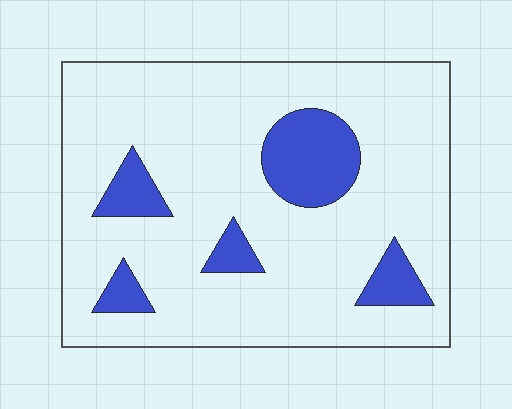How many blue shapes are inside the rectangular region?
5.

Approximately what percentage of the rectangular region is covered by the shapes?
Approximately 15%.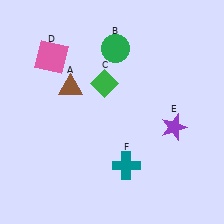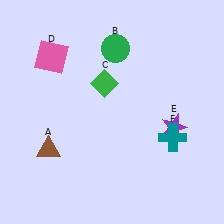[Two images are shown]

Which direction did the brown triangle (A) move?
The brown triangle (A) moved down.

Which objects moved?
The objects that moved are: the brown triangle (A), the teal cross (F).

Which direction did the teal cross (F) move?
The teal cross (F) moved right.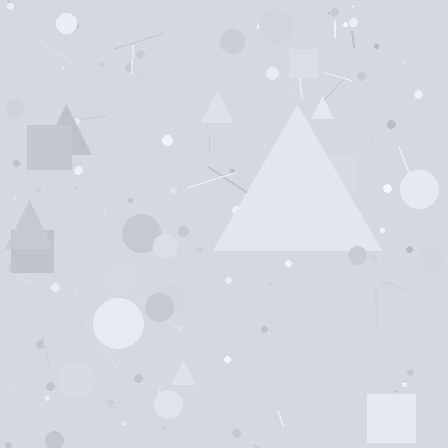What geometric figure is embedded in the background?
A triangle is embedded in the background.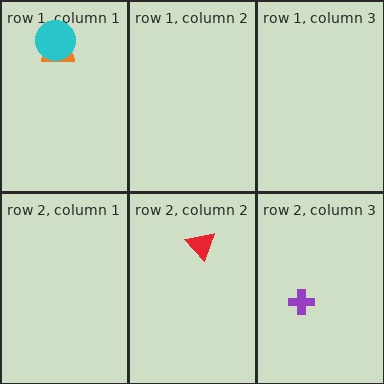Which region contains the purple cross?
The row 2, column 3 region.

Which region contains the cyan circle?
The row 1, column 1 region.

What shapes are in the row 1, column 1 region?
The orange semicircle, the cyan circle.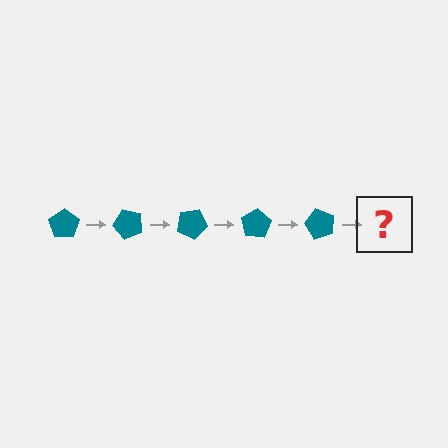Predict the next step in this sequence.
The next step is a teal pentagon rotated 250 degrees.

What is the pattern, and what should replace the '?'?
The pattern is that the pentagon rotates 50 degrees each step. The '?' should be a teal pentagon rotated 250 degrees.